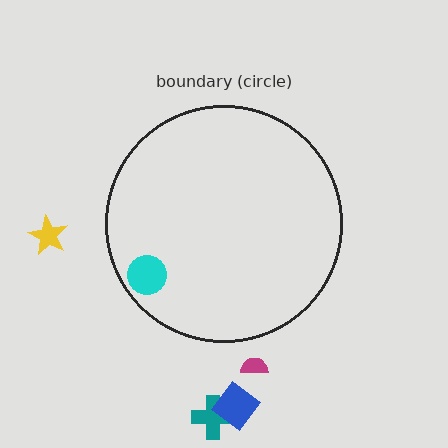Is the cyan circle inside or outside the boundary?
Inside.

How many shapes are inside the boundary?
1 inside, 4 outside.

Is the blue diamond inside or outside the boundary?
Outside.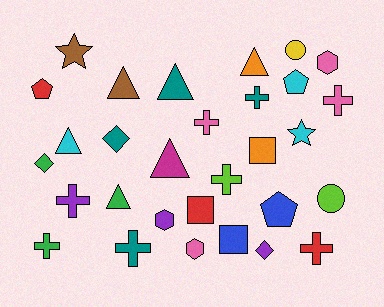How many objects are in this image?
There are 30 objects.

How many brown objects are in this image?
There are 2 brown objects.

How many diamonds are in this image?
There are 3 diamonds.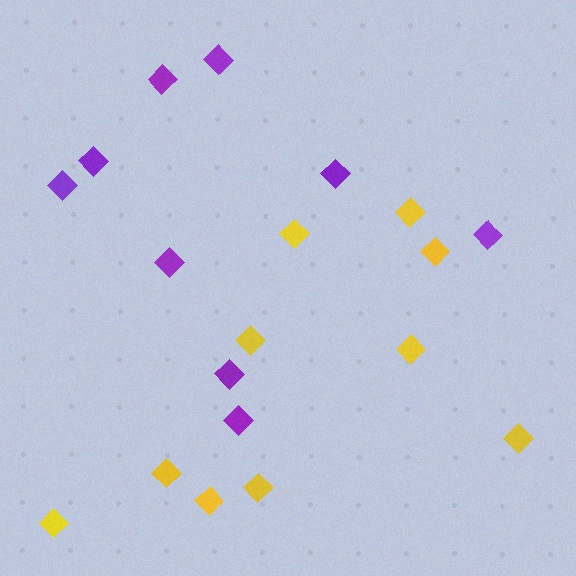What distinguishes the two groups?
There are 2 groups: one group of purple diamonds (9) and one group of yellow diamonds (10).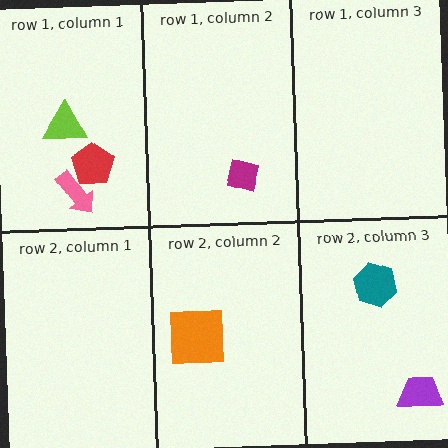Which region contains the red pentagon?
The row 1, column 1 region.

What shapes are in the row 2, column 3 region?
The purple trapezoid, the teal hexagon.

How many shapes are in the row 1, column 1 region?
3.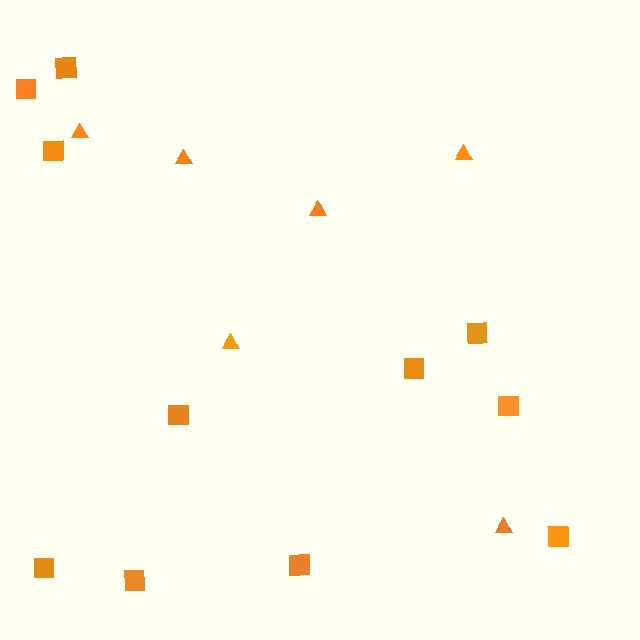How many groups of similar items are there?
There are 2 groups: one group of triangles (6) and one group of squares (11).